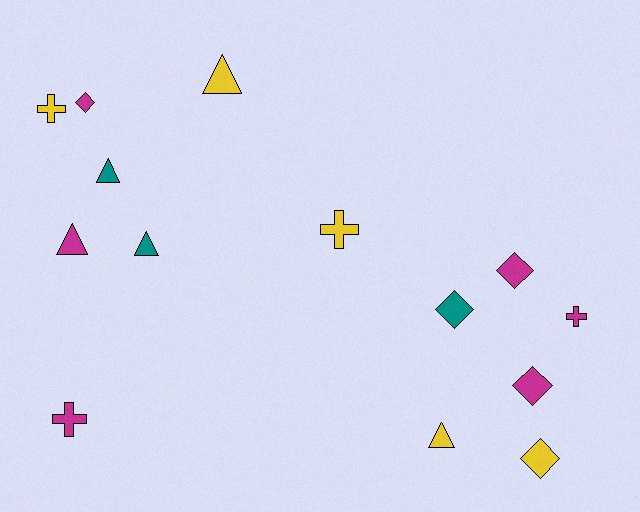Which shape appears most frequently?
Triangle, with 5 objects.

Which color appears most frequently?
Magenta, with 6 objects.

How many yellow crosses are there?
There are 2 yellow crosses.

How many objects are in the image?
There are 14 objects.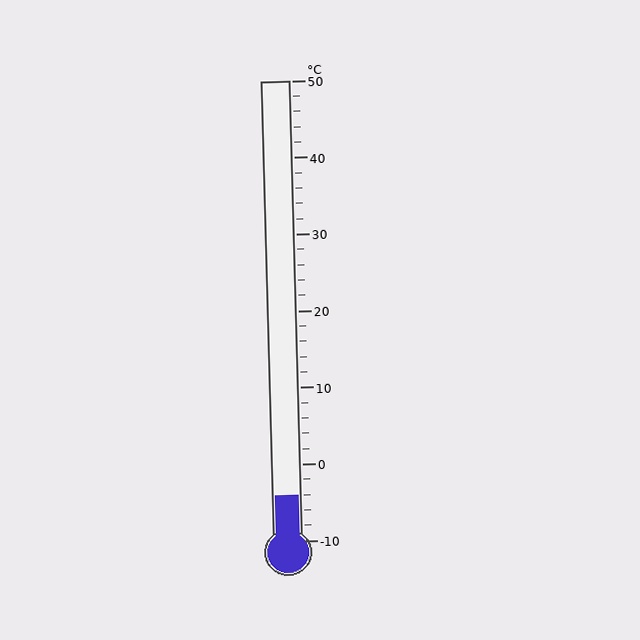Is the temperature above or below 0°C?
The temperature is below 0°C.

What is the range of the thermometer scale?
The thermometer scale ranges from -10°C to 50°C.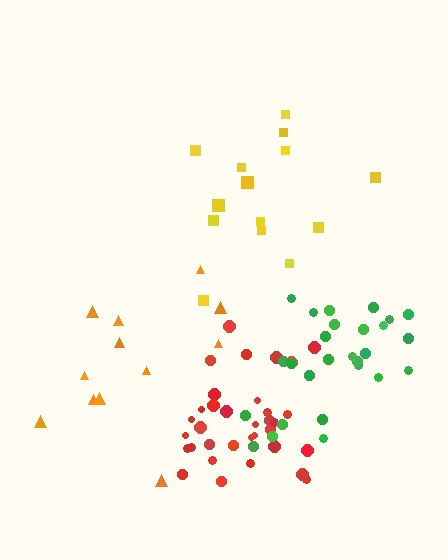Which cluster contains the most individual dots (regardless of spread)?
Red (35).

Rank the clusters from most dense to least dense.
red, green, yellow, orange.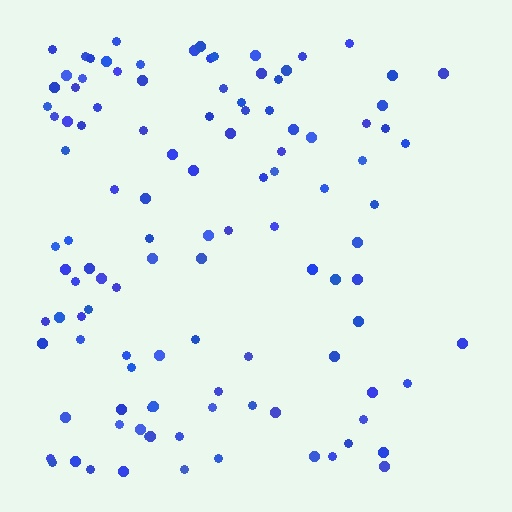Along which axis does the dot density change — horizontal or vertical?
Horizontal.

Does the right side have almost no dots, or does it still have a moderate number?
Still a moderate number, just noticeably fewer than the left.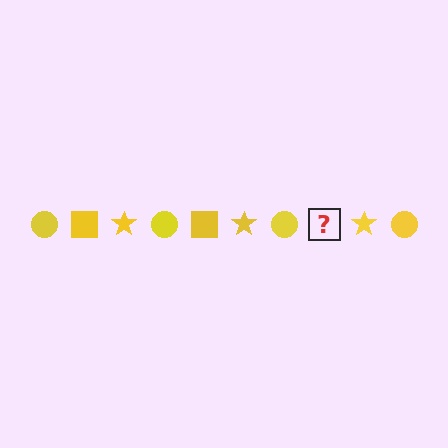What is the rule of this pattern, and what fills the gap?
The rule is that the pattern cycles through circle, square, star shapes in yellow. The gap should be filled with a yellow square.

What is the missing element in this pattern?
The missing element is a yellow square.